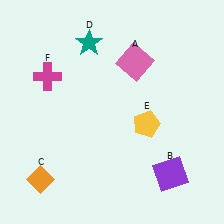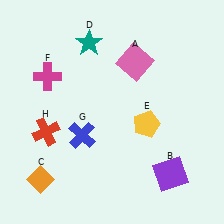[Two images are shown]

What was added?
A blue cross (G), a red cross (H) were added in Image 2.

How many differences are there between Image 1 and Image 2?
There are 2 differences between the two images.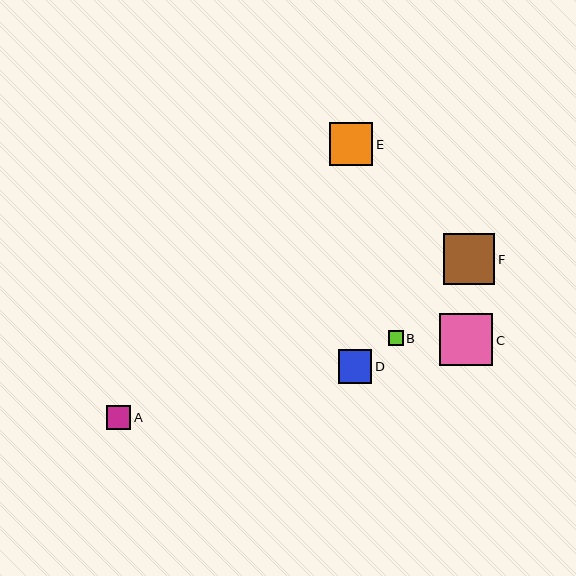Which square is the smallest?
Square B is the smallest with a size of approximately 15 pixels.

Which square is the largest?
Square C is the largest with a size of approximately 53 pixels.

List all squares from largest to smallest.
From largest to smallest: C, F, E, D, A, B.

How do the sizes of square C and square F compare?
Square C and square F are approximately the same size.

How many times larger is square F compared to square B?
Square F is approximately 3.4 times the size of square B.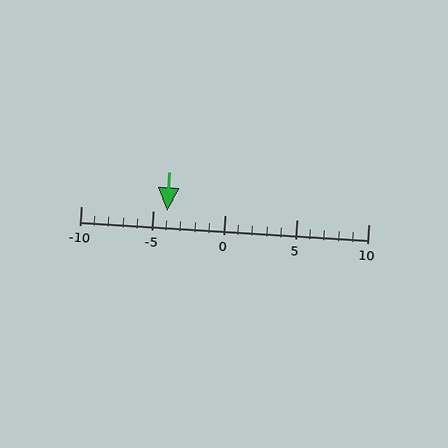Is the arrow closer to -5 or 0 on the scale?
The arrow is closer to -5.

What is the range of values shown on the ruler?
The ruler shows values from -10 to 10.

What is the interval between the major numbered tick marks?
The major tick marks are spaced 5 units apart.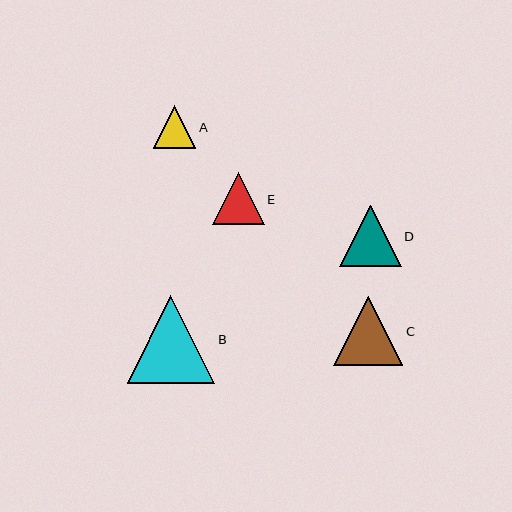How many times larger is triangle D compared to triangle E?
Triangle D is approximately 1.2 times the size of triangle E.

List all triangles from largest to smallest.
From largest to smallest: B, C, D, E, A.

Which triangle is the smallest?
Triangle A is the smallest with a size of approximately 43 pixels.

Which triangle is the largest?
Triangle B is the largest with a size of approximately 88 pixels.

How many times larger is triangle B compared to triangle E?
Triangle B is approximately 1.7 times the size of triangle E.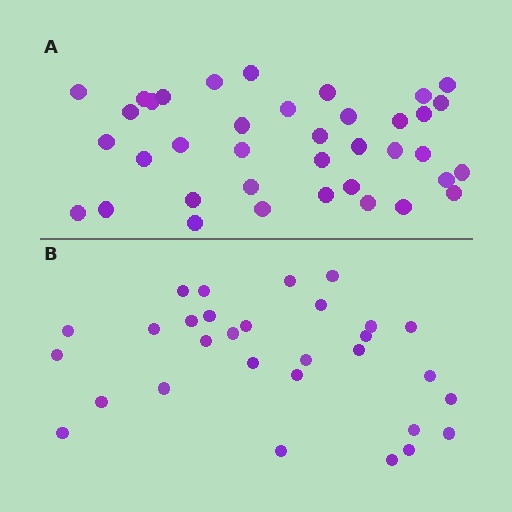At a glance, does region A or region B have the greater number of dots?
Region A (the top region) has more dots.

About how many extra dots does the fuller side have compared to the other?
Region A has roughly 8 or so more dots than region B.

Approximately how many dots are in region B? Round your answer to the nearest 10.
About 30 dots.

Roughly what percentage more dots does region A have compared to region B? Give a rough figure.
About 25% more.